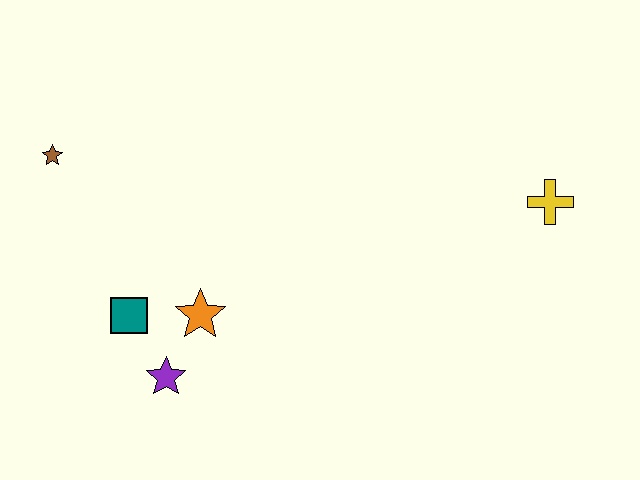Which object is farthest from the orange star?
The yellow cross is farthest from the orange star.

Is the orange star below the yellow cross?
Yes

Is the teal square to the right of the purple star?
No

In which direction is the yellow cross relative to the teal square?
The yellow cross is to the right of the teal square.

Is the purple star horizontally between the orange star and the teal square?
Yes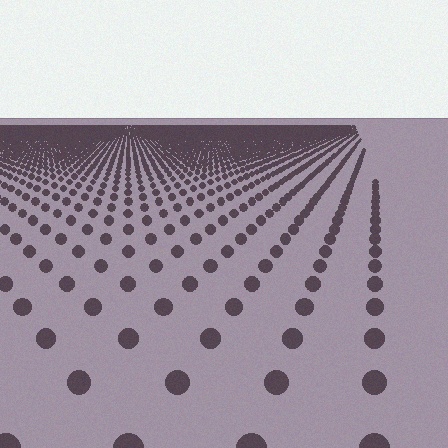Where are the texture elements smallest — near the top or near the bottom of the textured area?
Near the top.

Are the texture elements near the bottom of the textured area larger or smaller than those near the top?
Larger. Near the bottom, elements are closer to the viewer and appear at a bigger on-screen size.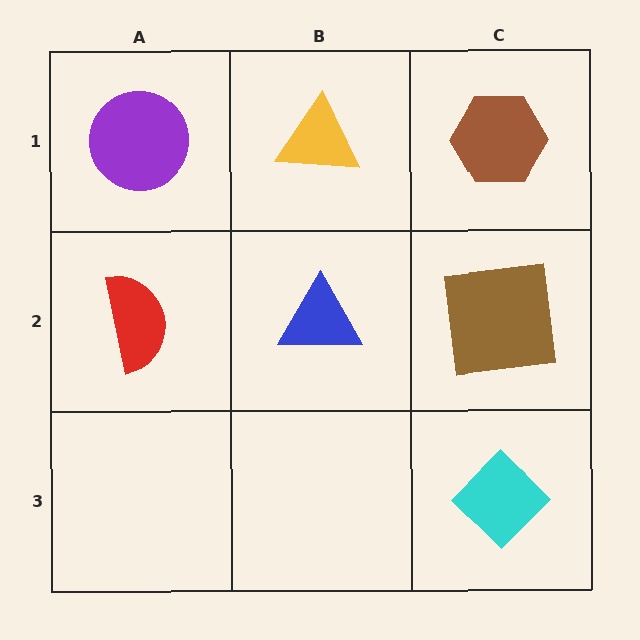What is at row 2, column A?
A red semicircle.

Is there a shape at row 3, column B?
No, that cell is empty.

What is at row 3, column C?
A cyan diamond.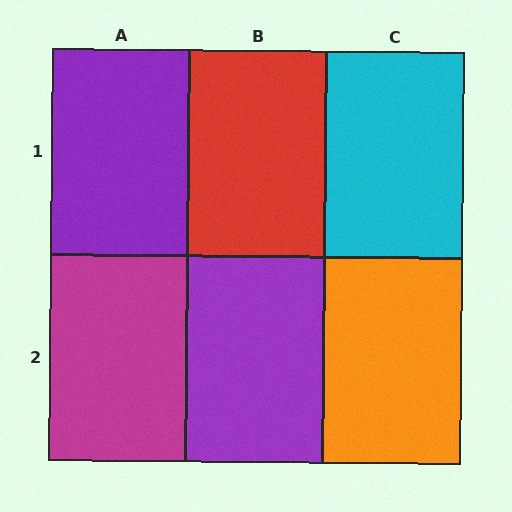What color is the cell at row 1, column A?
Purple.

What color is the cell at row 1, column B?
Red.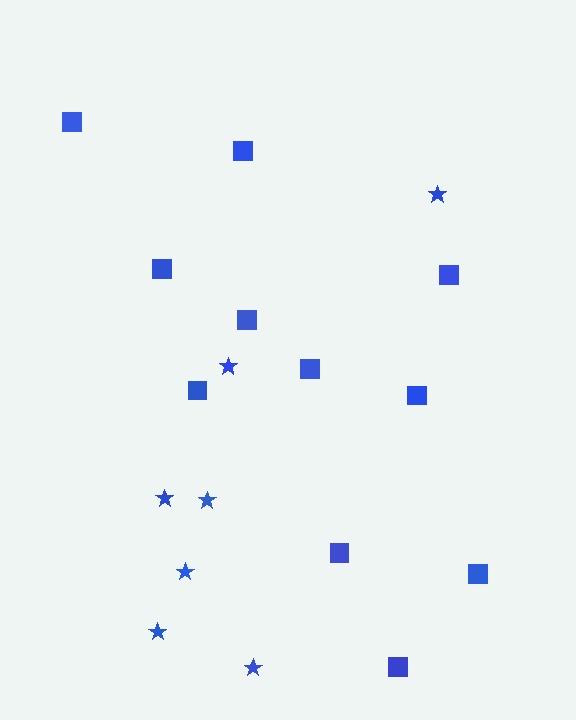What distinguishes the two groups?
There are 2 groups: one group of stars (7) and one group of squares (11).